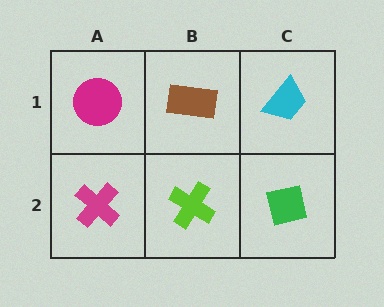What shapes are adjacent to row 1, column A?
A magenta cross (row 2, column A), a brown rectangle (row 1, column B).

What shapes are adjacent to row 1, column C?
A green square (row 2, column C), a brown rectangle (row 1, column B).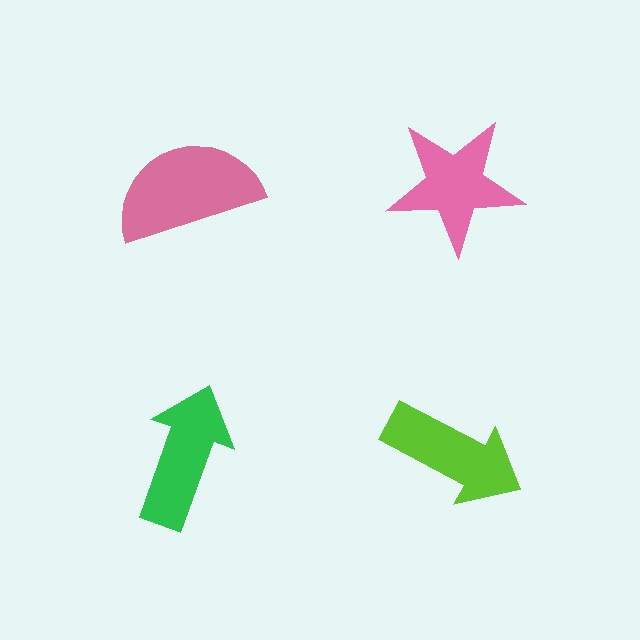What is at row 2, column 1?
A green arrow.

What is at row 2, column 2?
A lime arrow.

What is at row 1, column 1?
A pink semicircle.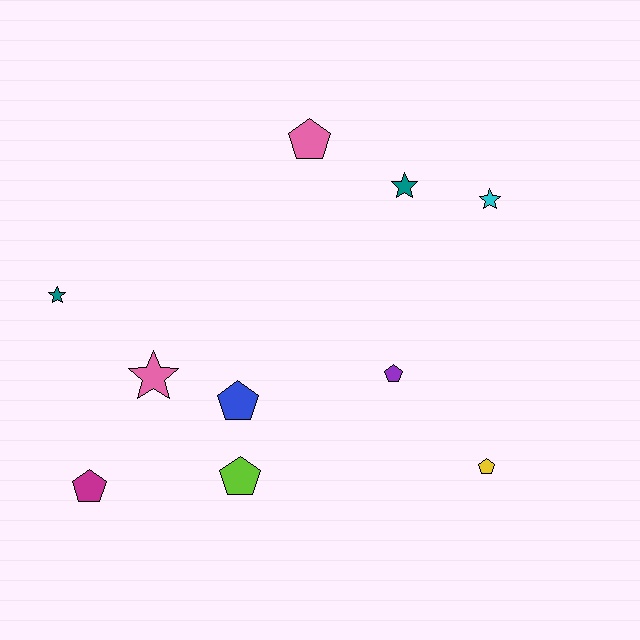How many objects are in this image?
There are 10 objects.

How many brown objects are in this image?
There are no brown objects.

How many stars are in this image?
There are 4 stars.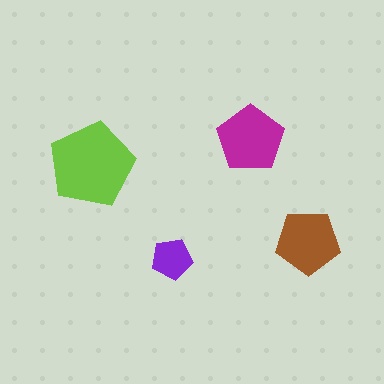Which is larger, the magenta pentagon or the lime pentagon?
The lime one.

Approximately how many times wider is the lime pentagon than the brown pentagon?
About 1.5 times wider.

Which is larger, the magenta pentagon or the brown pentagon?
The magenta one.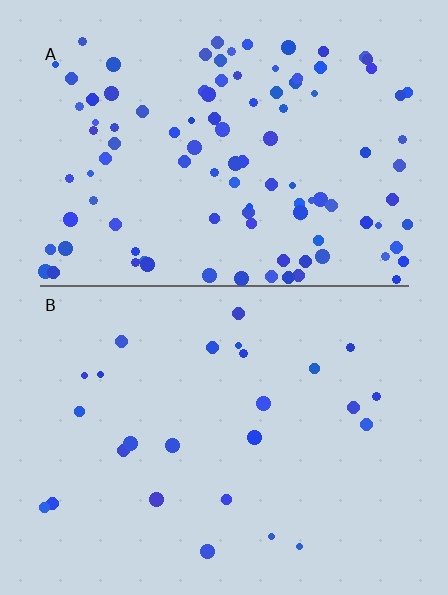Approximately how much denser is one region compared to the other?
Approximately 4.1× — region A over region B.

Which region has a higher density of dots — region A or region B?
A (the top).